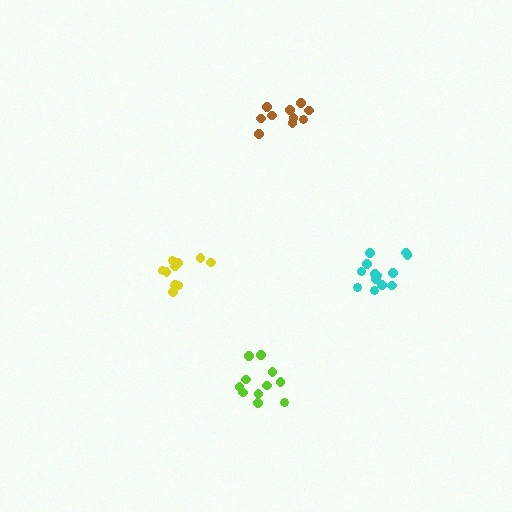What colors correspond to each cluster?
The clusters are colored: yellow, cyan, brown, lime.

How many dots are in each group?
Group 1: 10 dots, Group 2: 13 dots, Group 3: 10 dots, Group 4: 11 dots (44 total).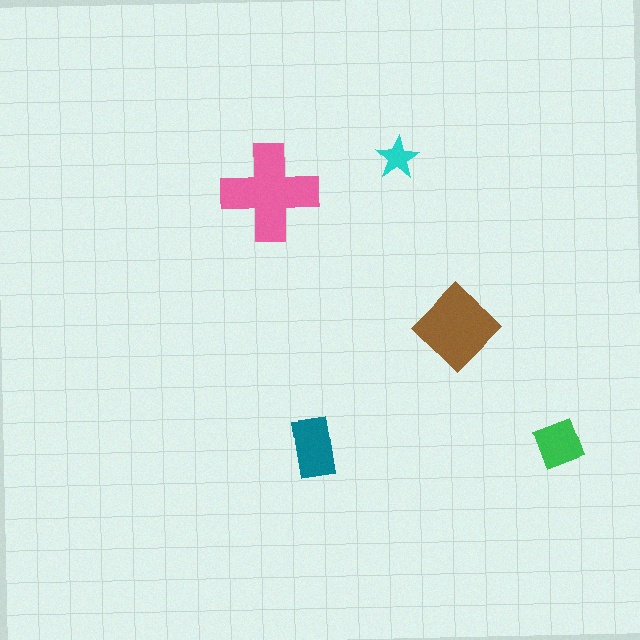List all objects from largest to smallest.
The pink cross, the brown diamond, the teal rectangle, the green square, the cyan star.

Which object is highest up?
The cyan star is topmost.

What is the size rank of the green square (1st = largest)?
4th.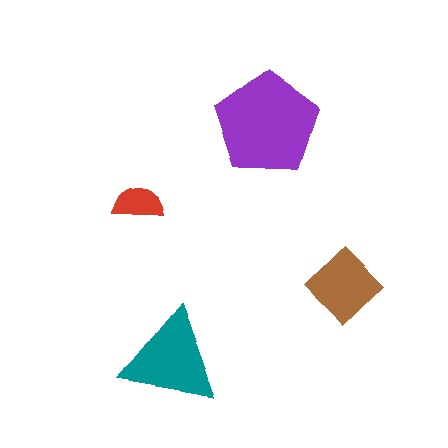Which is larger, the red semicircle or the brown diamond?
The brown diamond.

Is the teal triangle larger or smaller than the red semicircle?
Larger.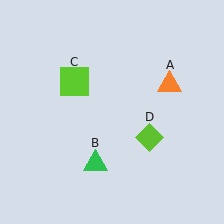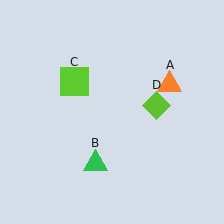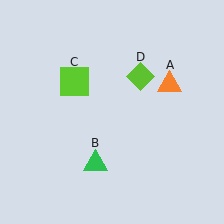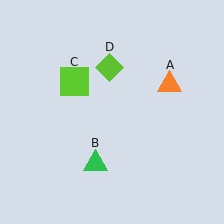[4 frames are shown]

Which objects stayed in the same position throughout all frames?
Orange triangle (object A) and green triangle (object B) and lime square (object C) remained stationary.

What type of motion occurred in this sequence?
The lime diamond (object D) rotated counterclockwise around the center of the scene.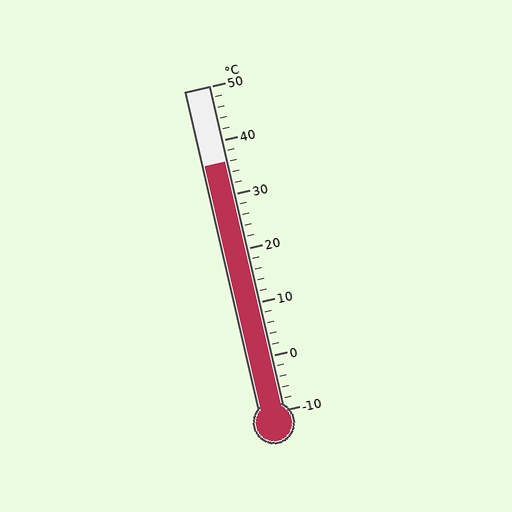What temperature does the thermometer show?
The thermometer shows approximately 36°C.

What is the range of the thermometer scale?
The thermometer scale ranges from -10°C to 50°C.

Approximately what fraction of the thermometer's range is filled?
The thermometer is filled to approximately 75% of its range.